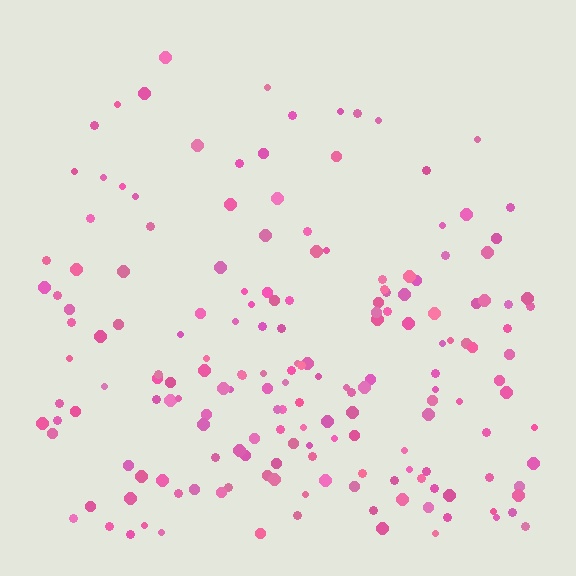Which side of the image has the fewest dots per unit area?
The top.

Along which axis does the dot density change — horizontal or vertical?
Vertical.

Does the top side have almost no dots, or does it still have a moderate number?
Still a moderate number, just noticeably fewer than the bottom.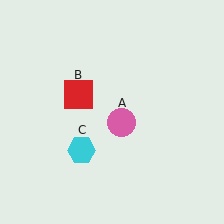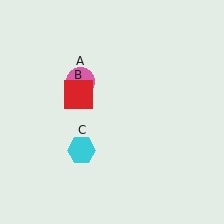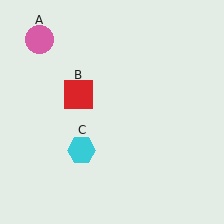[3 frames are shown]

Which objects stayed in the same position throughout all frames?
Red square (object B) and cyan hexagon (object C) remained stationary.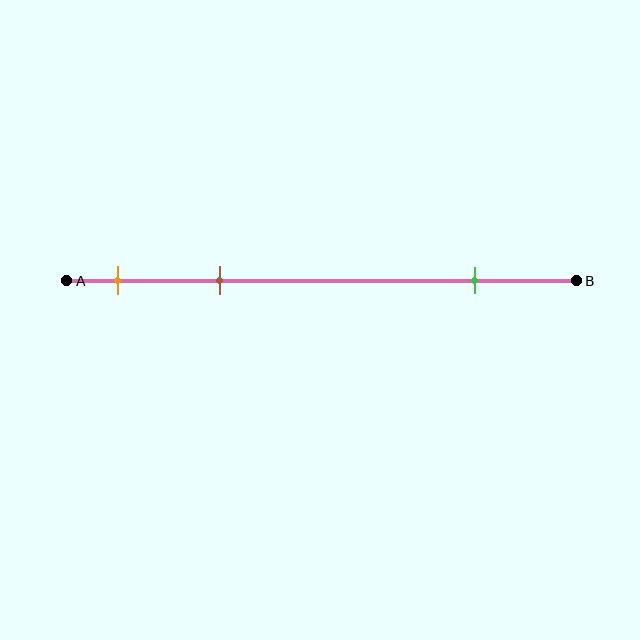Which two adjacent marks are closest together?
The orange and brown marks are the closest adjacent pair.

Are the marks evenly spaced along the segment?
No, the marks are not evenly spaced.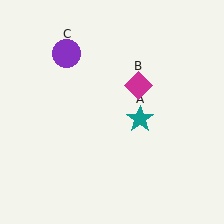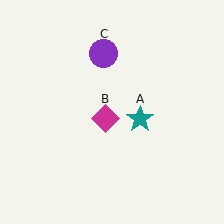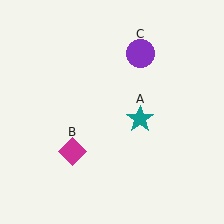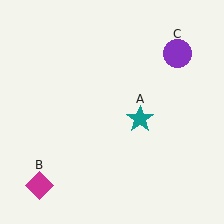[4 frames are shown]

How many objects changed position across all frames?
2 objects changed position: magenta diamond (object B), purple circle (object C).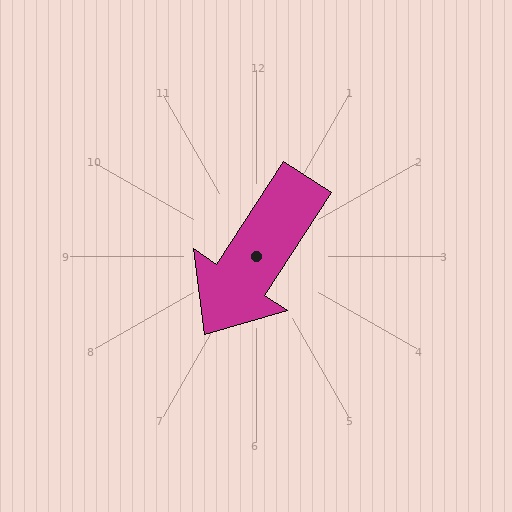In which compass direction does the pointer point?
Southwest.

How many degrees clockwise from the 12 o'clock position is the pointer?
Approximately 213 degrees.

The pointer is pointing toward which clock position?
Roughly 7 o'clock.